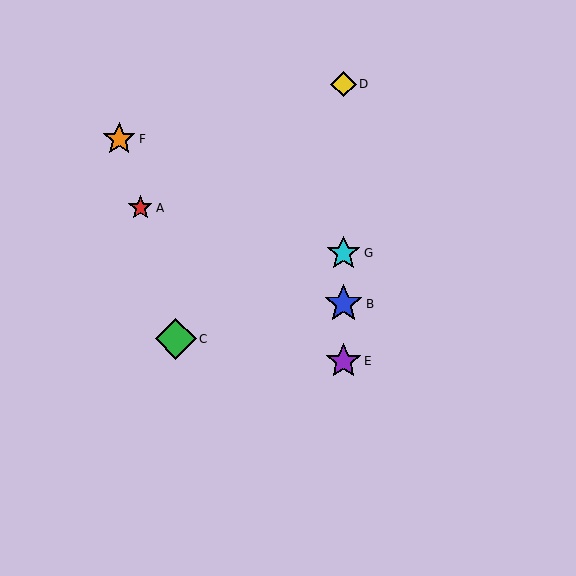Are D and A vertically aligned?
No, D is at x≈344 and A is at x≈140.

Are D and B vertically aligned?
Yes, both are at x≈344.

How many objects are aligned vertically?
4 objects (B, D, E, G) are aligned vertically.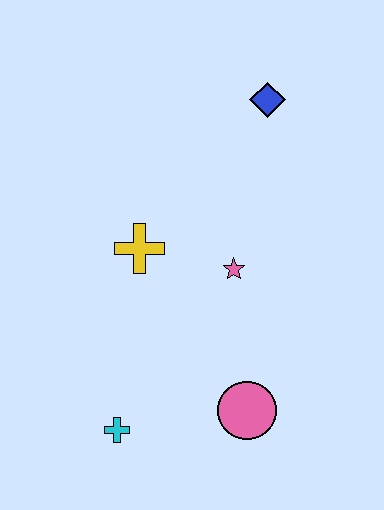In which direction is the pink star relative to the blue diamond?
The pink star is below the blue diamond.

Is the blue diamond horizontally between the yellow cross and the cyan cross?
No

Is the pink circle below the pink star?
Yes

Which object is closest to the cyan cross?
The pink circle is closest to the cyan cross.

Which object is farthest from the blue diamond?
The cyan cross is farthest from the blue diamond.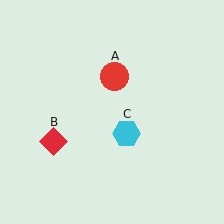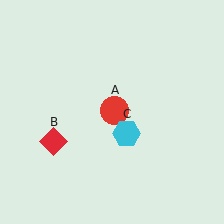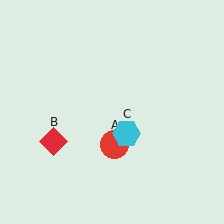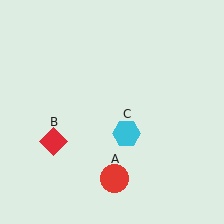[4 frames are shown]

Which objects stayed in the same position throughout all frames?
Red diamond (object B) and cyan hexagon (object C) remained stationary.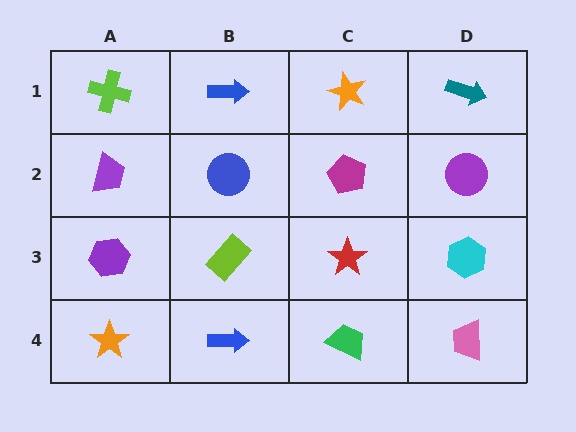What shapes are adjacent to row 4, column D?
A cyan hexagon (row 3, column D), a green trapezoid (row 4, column C).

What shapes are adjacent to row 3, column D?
A purple circle (row 2, column D), a pink trapezoid (row 4, column D), a red star (row 3, column C).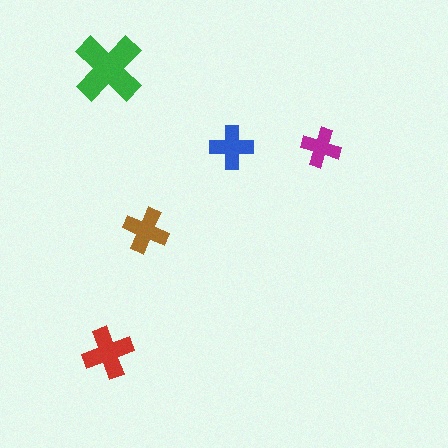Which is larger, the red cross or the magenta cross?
The red one.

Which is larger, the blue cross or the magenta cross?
The blue one.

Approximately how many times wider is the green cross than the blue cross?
About 1.5 times wider.